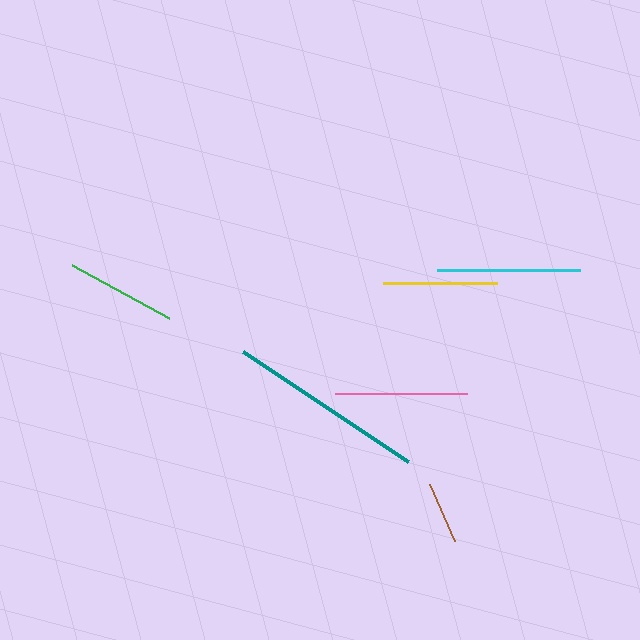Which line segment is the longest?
The teal line is the longest at approximately 199 pixels.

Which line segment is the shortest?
The brown line is the shortest at approximately 62 pixels.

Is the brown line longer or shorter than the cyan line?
The cyan line is longer than the brown line.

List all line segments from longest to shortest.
From longest to shortest: teal, cyan, pink, yellow, green, brown.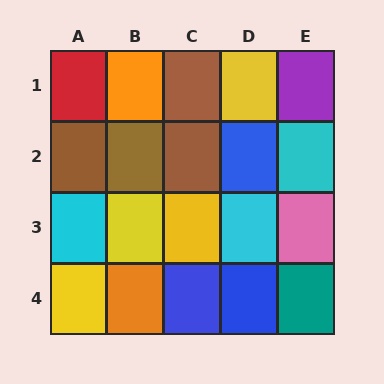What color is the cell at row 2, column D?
Blue.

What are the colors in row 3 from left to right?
Cyan, yellow, yellow, cyan, pink.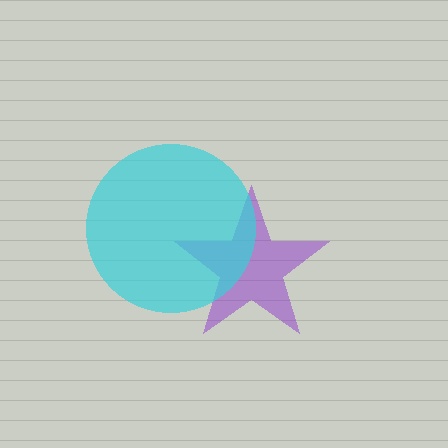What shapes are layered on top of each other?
The layered shapes are: a purple star, a cyan circle.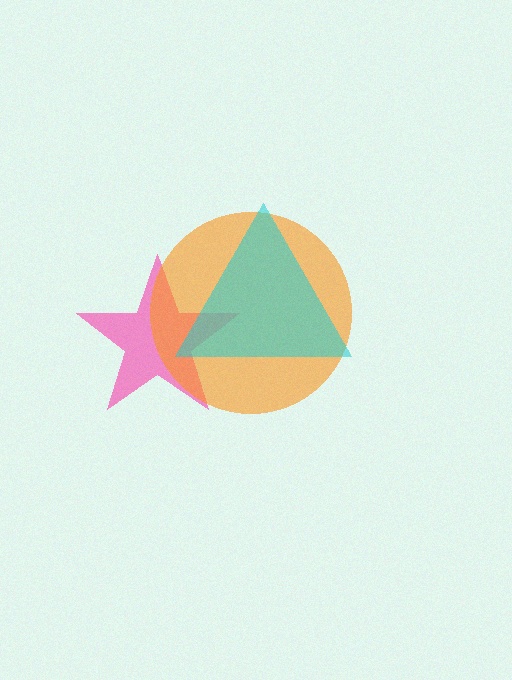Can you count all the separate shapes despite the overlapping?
Yes, there are 3 separate shapes.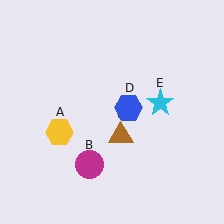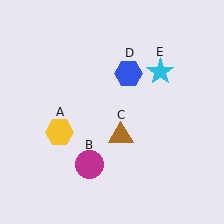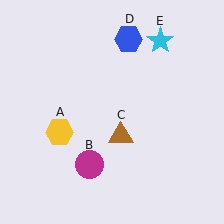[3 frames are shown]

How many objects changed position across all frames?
2 objects changed position: blue hexagon (object D), cyan star (object E).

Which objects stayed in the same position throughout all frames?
Yellow hexagon (object A) and magenta circle (object B) and brown triangle (object C) remained stationary.